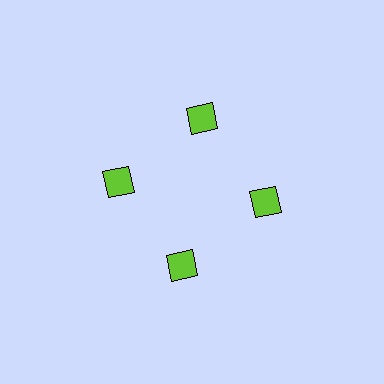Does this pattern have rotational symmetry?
Yes, this pattern has 4-fold rotational symmetry. It looks the same after rotating 90 degrees around the center.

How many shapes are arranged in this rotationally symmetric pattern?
There are 4 shapes, arranged in 4 groups of 1.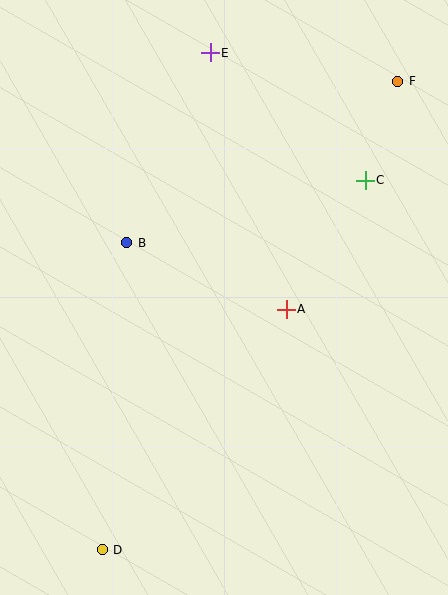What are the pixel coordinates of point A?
Point A is at (286, 309).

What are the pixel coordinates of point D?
Point D is at (102, 550).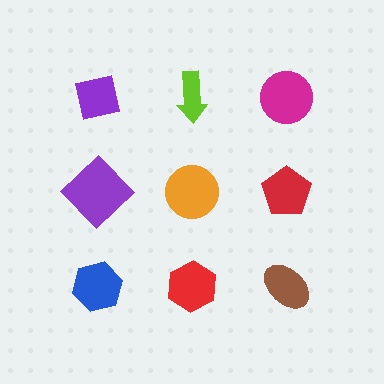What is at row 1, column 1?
A purple square.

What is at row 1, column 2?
A lime arrow.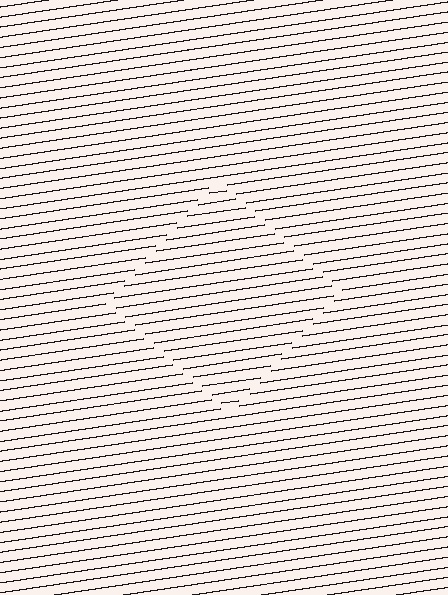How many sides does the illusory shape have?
4 sides — the line-ends trace a square.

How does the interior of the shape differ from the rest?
The interior of the shape contains the same grating, shifted by half a period — the contour is defined by the phase discontinuity where line-ends from the inner and outer gratings abut.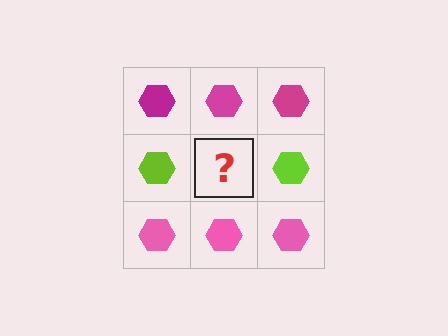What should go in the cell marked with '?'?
The missing cell should contain a lime hexagon.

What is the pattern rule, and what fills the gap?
The rule is that each row has a consistent color. The gap should be filled with a lime hexagon.